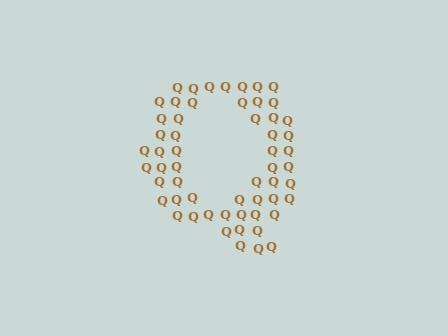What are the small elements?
The small elements are letter Q's.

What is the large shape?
The large shape is the letter Q.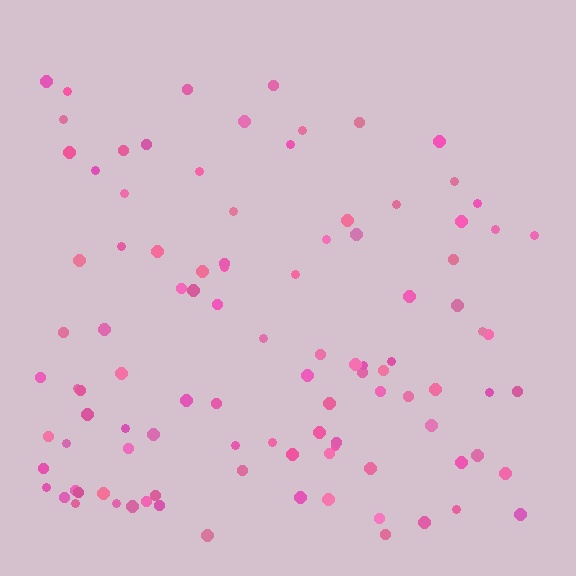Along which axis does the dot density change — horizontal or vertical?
Vertical.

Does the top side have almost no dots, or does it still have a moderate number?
Still a moderate number, just noticeably fewer than the bottom.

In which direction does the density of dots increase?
From top to bottom, with the bottom side densest.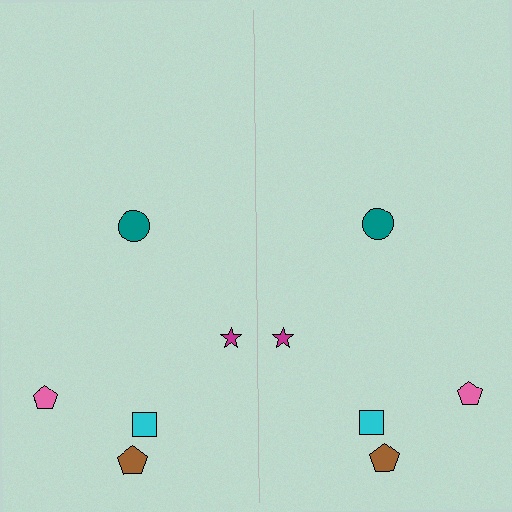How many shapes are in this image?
There are 10 shapes in this image.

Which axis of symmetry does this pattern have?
The pattern has a vertical axis of symmetry running through the center of the image.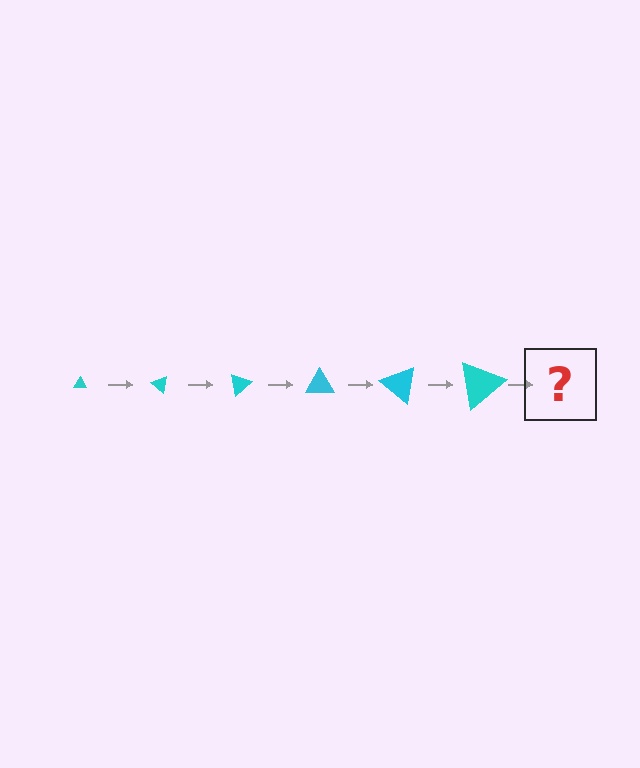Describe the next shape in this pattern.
It should be a triangle, larger than the previous one and rotated 240 degrees from the start.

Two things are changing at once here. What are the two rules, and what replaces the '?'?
The two rules are that the triangle grows larger each step and it rotates 40 degrees each step. The '?' should be a triangle, larger than the previous one and rotated 240 degrees from the start.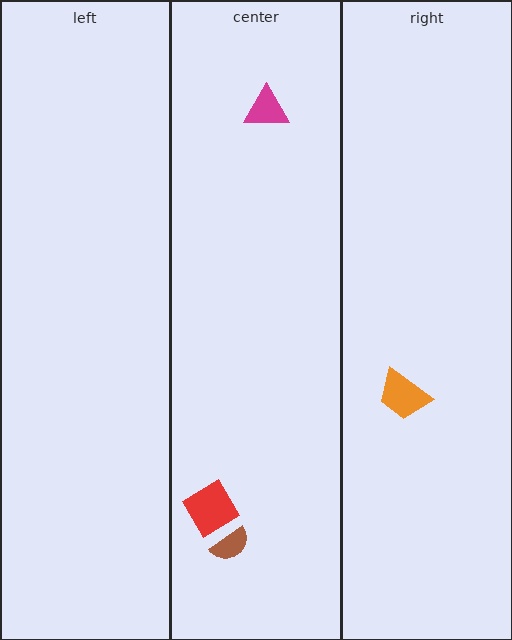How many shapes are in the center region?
3.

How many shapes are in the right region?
1.